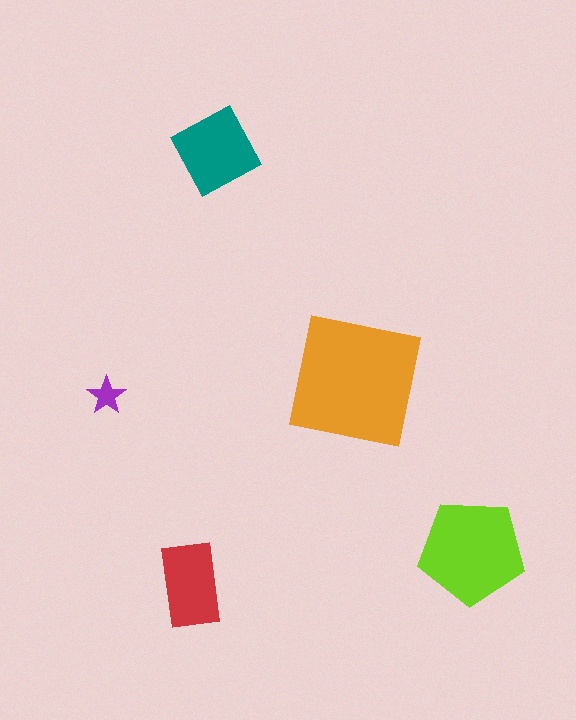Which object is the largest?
The orange square.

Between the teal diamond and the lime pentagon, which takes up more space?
The lime pentagon.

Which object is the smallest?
The purple star.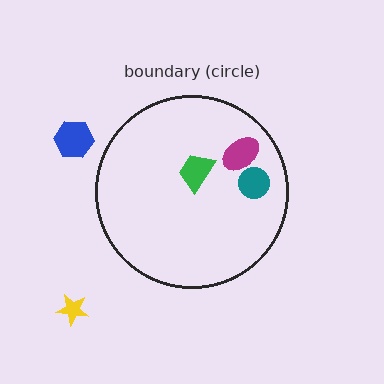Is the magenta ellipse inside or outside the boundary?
Inside.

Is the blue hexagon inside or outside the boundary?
Outside.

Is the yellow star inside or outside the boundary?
Outside.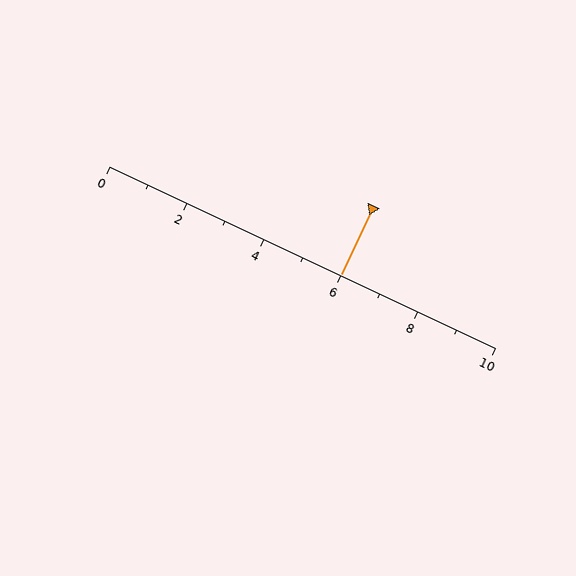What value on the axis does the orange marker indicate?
The marker indicates approximately 6.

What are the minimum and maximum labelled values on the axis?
The axis runs from 0 to 10.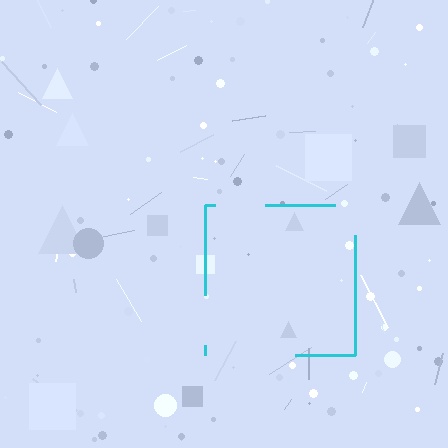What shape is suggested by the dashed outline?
The dashed outline suggests a square.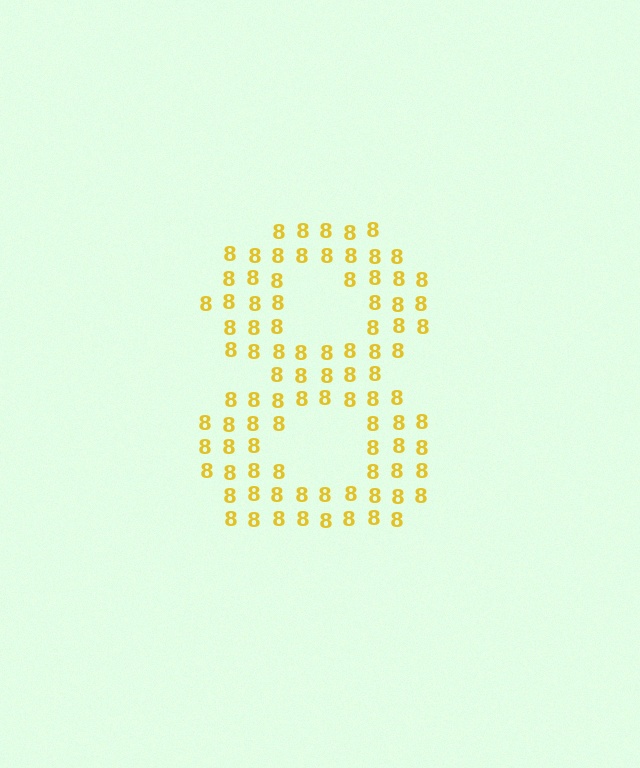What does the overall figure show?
The overall figure shows the digit 8.